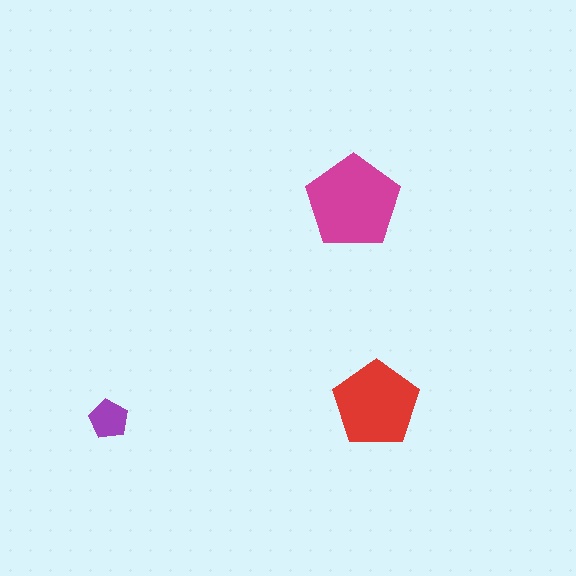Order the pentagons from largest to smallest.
the magenta one, the red one, the purple one.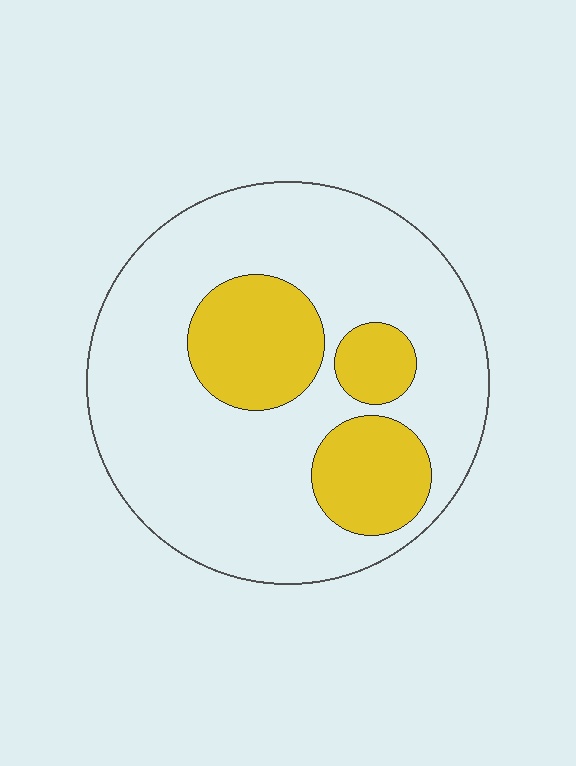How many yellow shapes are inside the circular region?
3.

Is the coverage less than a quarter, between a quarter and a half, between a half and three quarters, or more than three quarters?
Less than a quarter.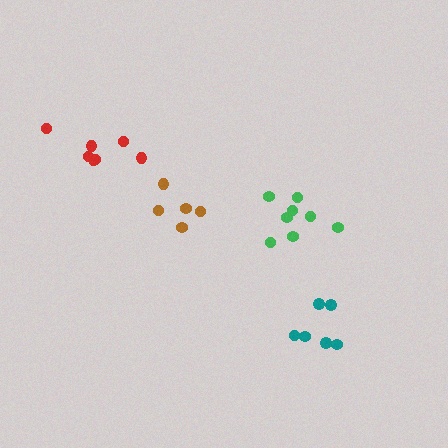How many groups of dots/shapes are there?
There are 4 groups.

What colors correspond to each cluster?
The clusters are colored: green, brown, teal, red.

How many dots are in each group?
Group 1: 8 dots, Group 2: 5 dots, Group 3: 6 dots, Group 4: 7 dots (26 total).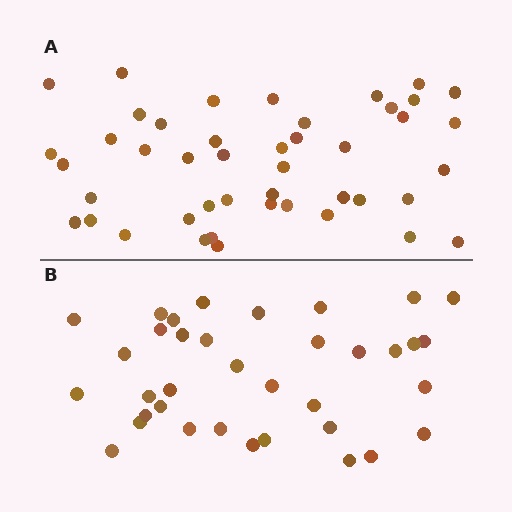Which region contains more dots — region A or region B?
Region A (the top region) has more dots.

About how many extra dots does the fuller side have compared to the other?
Region A has roughly 8 or so more dots than region B.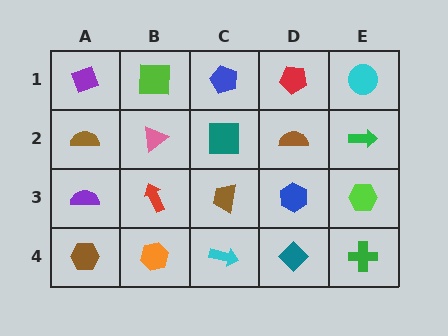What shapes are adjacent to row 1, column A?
A brown semicircle (row 2, column A), a lime square (row 1, column B).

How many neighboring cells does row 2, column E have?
3.